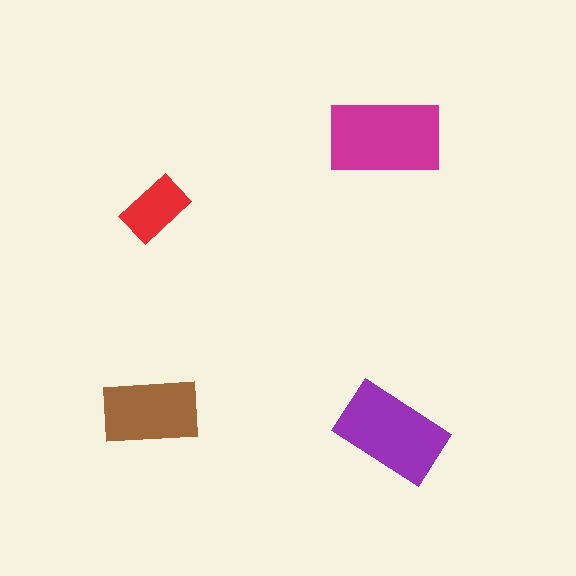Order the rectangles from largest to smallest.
the magenta one, the purple one, the brown one, the red one.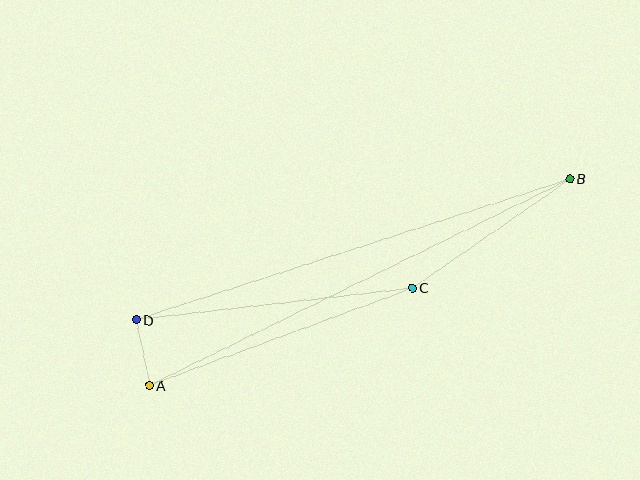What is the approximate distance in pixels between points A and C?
The distance between A and C is approximately 281 pixels.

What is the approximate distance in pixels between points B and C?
The distance between B and C is approximately 191 pixels.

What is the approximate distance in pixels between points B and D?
The distance between B and D is approximately 456 pixels.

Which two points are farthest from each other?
Points A and B are farthest from each other.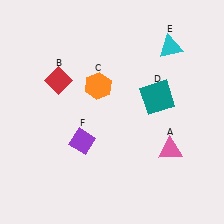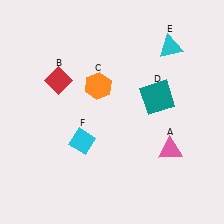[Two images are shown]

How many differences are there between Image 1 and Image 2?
There is 1 difference between the two images.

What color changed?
The diamond (F) changed from purple in Image 1 to cyan in Image 2.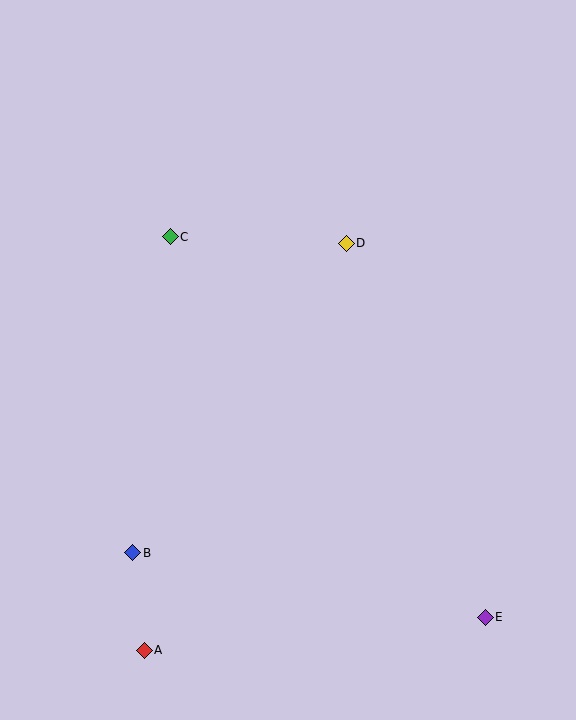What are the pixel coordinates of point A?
Point A is at (144, 650).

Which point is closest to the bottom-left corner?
Point A is closest to the bottom-left corner.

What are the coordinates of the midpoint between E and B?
The midpoint between E and B is at (309, 585).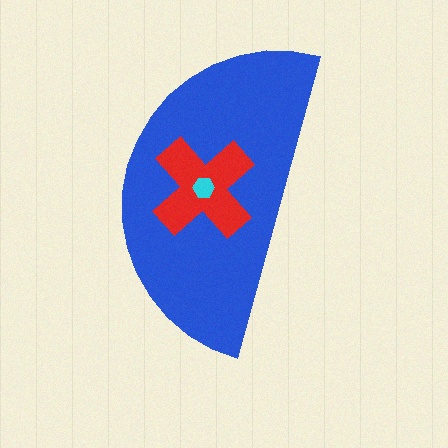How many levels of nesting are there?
3.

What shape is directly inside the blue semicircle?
The red cross.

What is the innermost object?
The cyan hexagon.